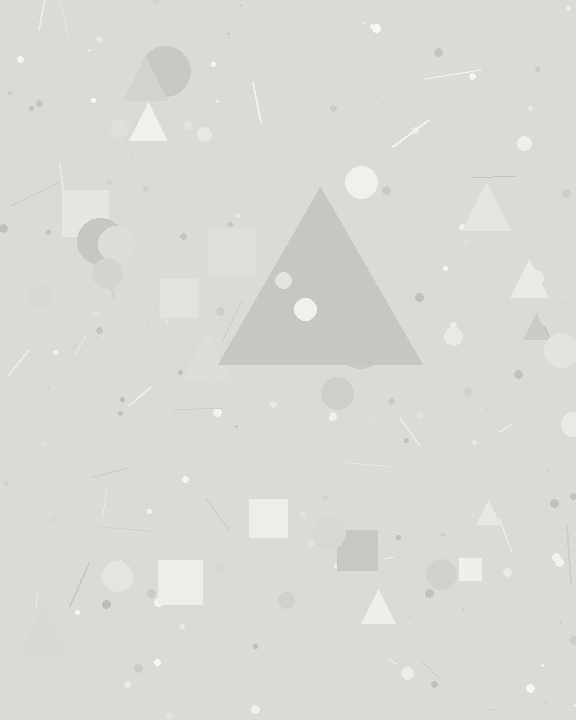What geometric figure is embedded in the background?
A triangle is embedded in the background.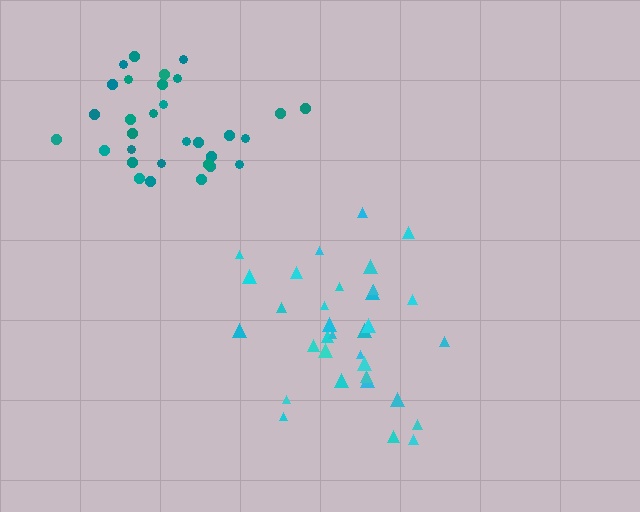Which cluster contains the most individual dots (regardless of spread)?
Cyan (33).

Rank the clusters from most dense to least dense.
teal, cyan.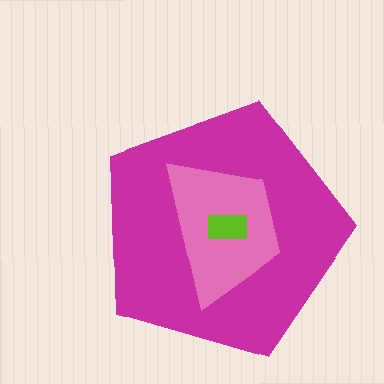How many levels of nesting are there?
3.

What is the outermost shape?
The magenta pentagon.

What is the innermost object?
The lime rectangle.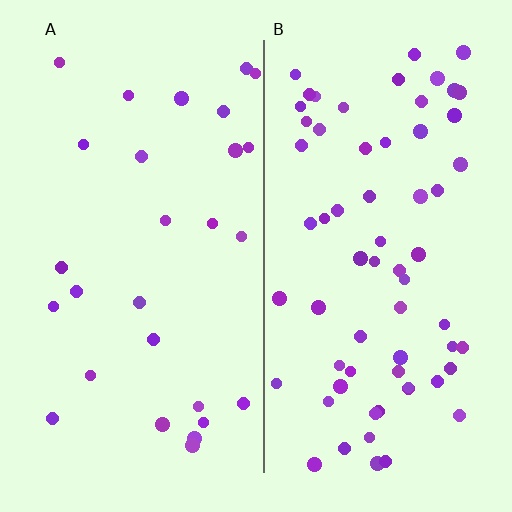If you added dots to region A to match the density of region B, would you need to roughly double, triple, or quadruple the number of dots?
Approximately double.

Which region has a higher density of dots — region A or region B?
B (the right).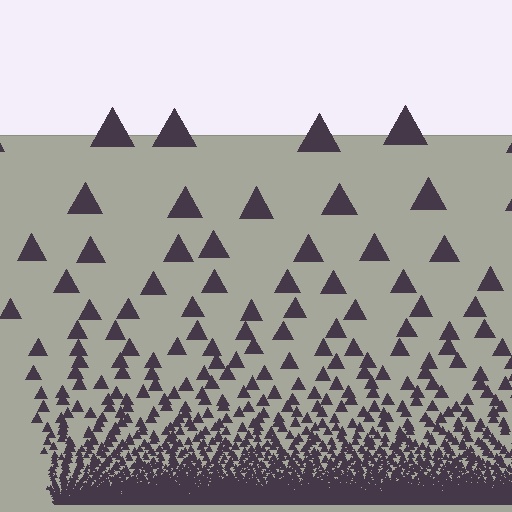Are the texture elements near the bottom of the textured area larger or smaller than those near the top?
Smaller. The gradient is inverted — elements near the bottom are smaller and denser.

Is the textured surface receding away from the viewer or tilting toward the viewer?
The surface appears to tilt toward the viewer. Texture elements get larger and sparser toward the top.